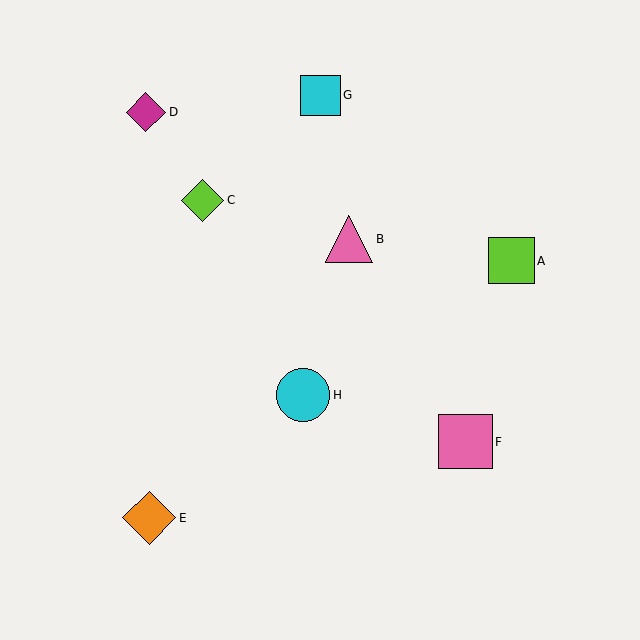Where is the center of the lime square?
The center of the lime square is at (512, 261).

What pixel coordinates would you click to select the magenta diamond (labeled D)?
Click at (146, 112) to select the magenta diamond D.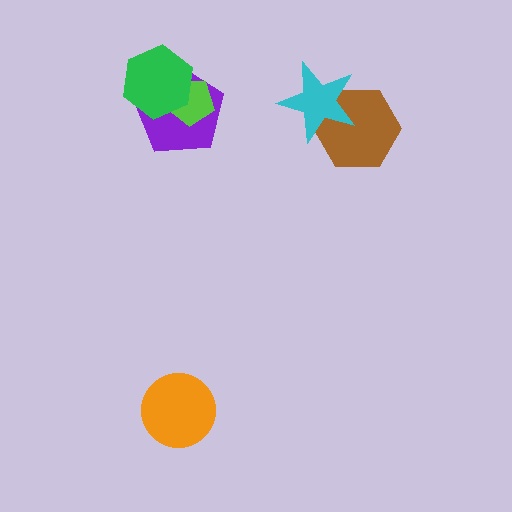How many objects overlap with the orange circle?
0 objects overlap with the orange circle.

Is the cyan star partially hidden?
No, no other shape covers it.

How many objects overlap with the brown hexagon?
1 object overlaps with the brown hexagon.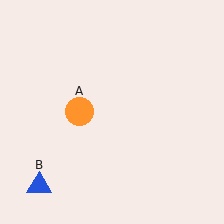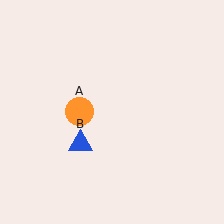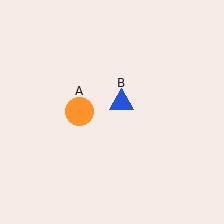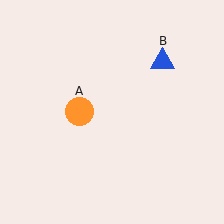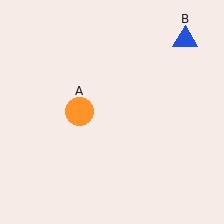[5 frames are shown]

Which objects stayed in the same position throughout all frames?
Orange circle (object A) remained stationary.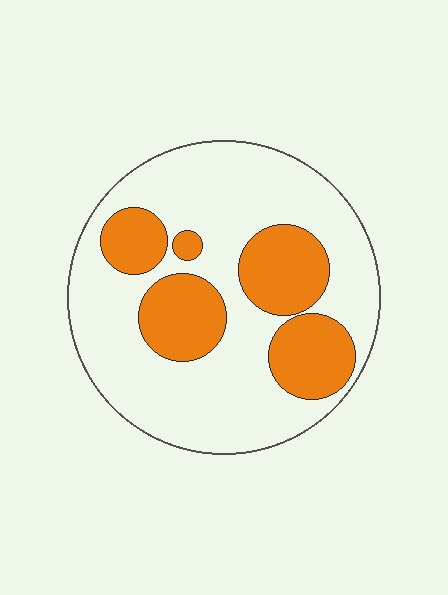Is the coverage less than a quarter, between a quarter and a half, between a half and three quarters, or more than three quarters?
Between a quarter and a half.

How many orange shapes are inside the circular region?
5.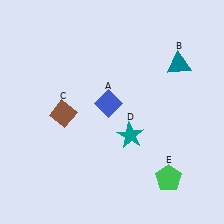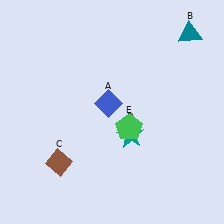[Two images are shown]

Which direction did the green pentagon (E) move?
The green pentagon (E) moved up.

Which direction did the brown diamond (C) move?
The brown diamond (C) moved down.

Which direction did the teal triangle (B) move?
The teal triangle (B) moved up.